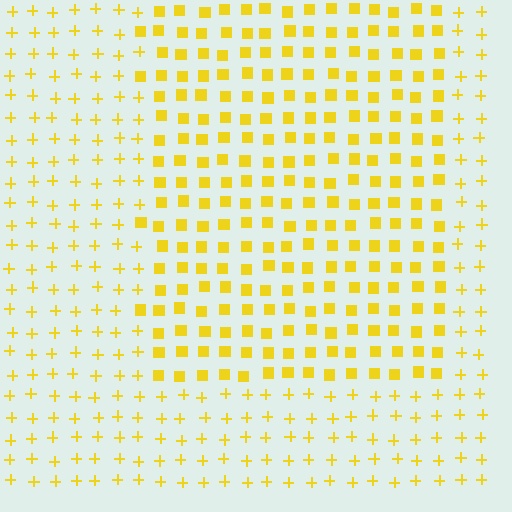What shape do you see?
I see a rectangle.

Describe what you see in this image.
The image is filled with small yellow elements arranged in a uniform grid. A rectangle-shaped region contains squares, while the surrounding area contains plus signs. The boundary is defined purely by the change in element shape.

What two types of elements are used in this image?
The image uses squares inside the rectangle region and plus signs outside it.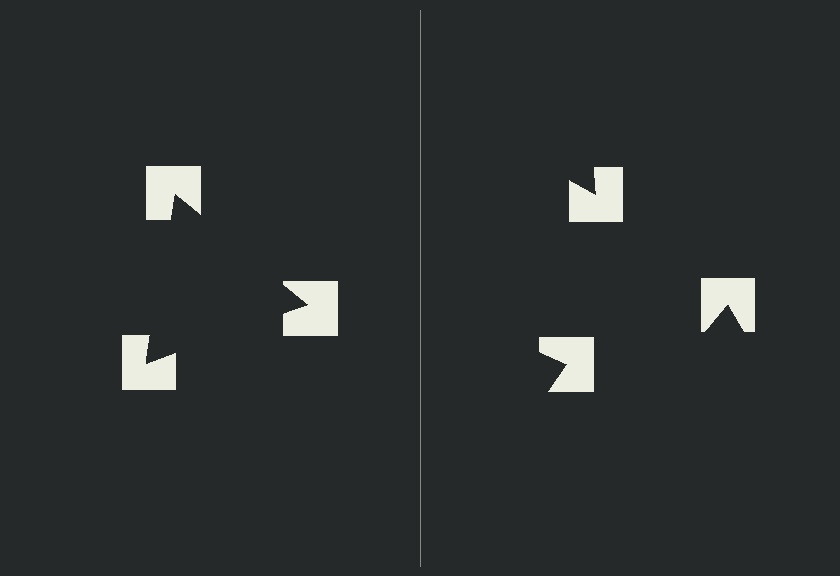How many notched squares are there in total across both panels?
6 — 3 on each side.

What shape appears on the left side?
An illusory triangle.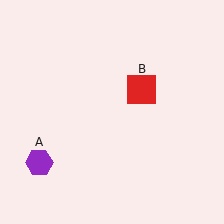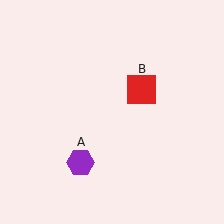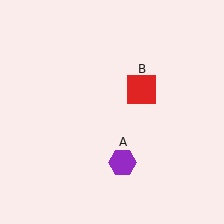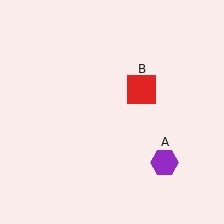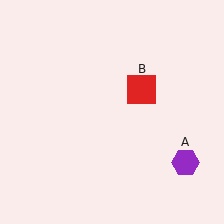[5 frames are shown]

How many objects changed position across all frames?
1 object changed position: purple hexagon (object A).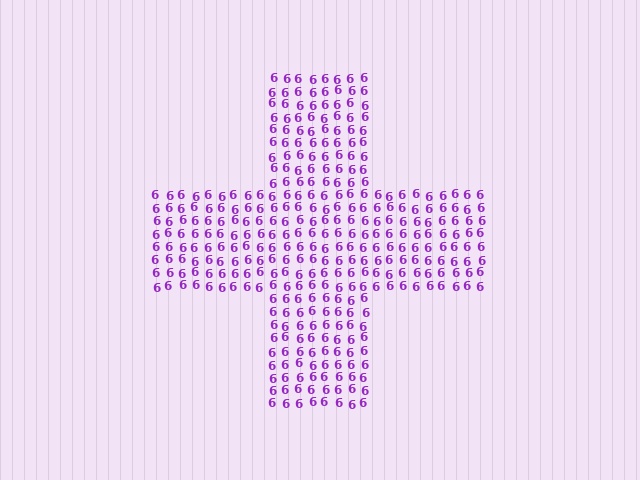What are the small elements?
The small elements are digit 6's.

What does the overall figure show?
The overall figure shows a cross.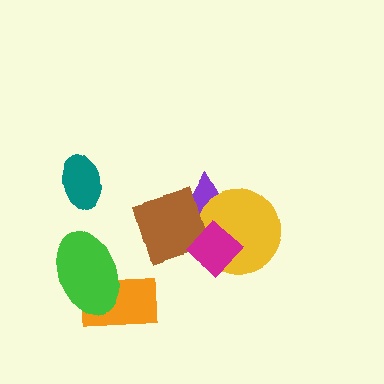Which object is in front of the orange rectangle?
The green ellipse is in front of the orange rectangle.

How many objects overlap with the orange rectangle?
1 object overlaps with the orange rectangle.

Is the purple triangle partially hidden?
Yes, it is partially covered by another shape.